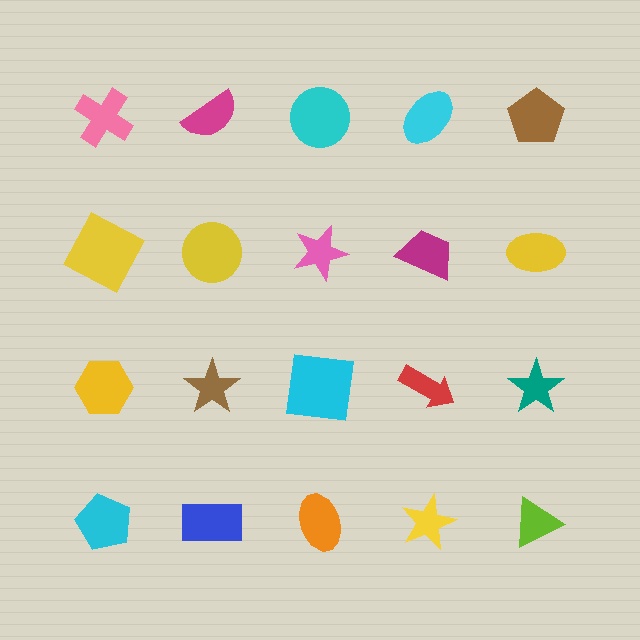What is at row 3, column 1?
A yellow hexagon.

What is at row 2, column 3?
A pink star.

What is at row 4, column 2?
A blue rectangle.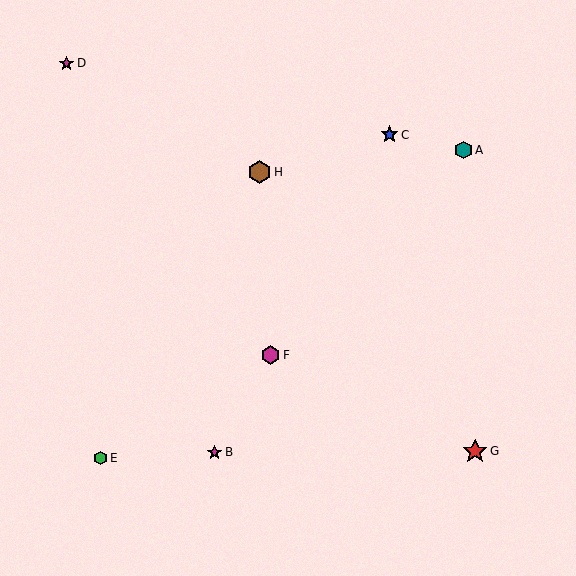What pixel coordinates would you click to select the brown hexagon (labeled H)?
Click at (260, 172) to select the brown hexagon H.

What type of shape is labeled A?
Shape A is a teal hexagon.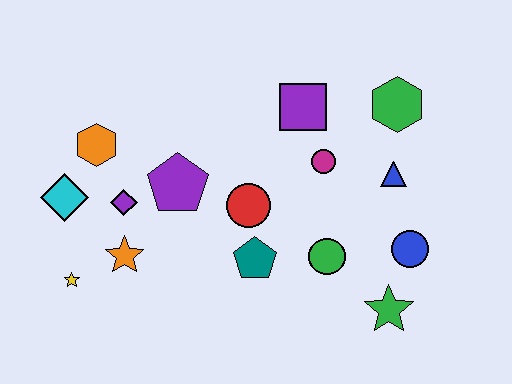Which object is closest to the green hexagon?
The blue triangle is closest to the green hexagon.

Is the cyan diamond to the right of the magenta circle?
No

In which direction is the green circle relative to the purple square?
The green circle is below the purple square.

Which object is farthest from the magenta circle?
The yellow star is farthest from the magenta circle.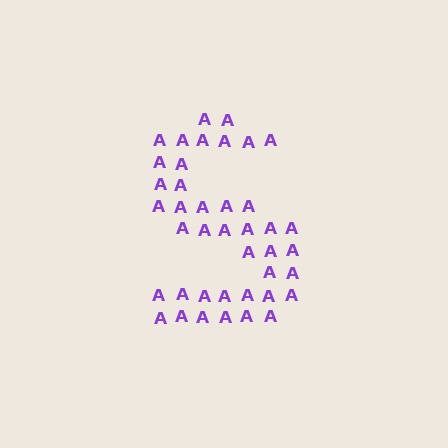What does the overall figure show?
The overall figure shows the letter S.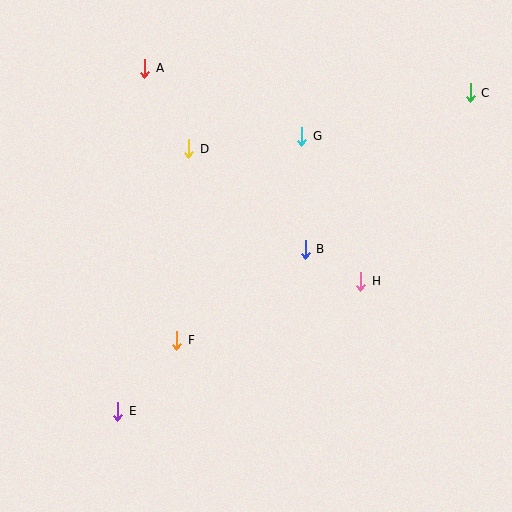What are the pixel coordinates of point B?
Point B is at (305, 250).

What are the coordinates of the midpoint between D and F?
The midpoint between D and F is at (183, 245).